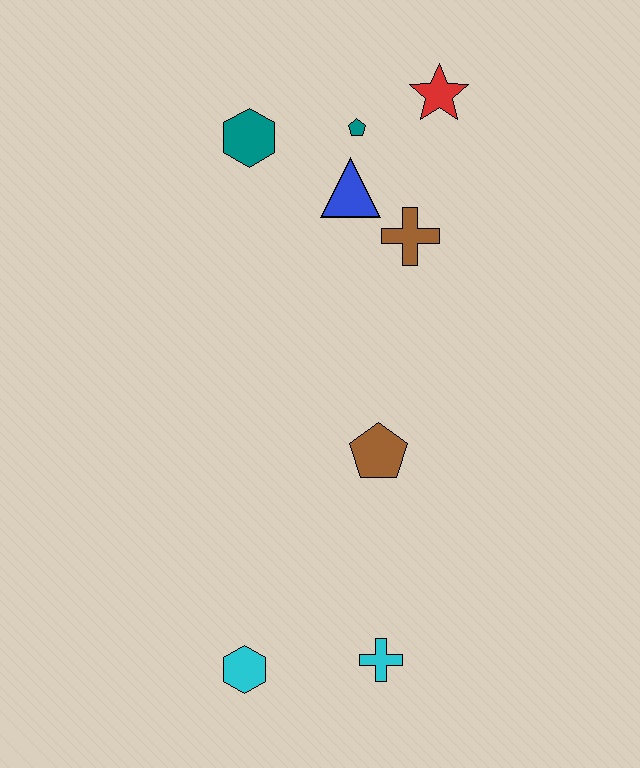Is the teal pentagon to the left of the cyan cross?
Yes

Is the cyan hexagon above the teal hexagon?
No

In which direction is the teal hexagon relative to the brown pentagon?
The teal hexagon is above the brown pentagon.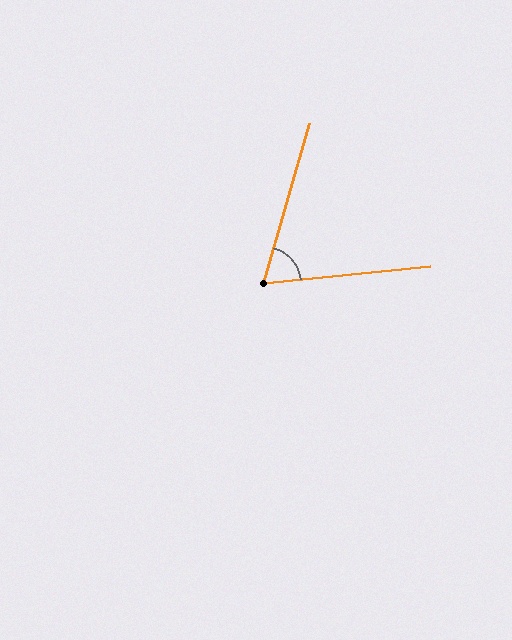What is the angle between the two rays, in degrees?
Approximately 68 degrees.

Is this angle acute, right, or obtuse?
It is acute.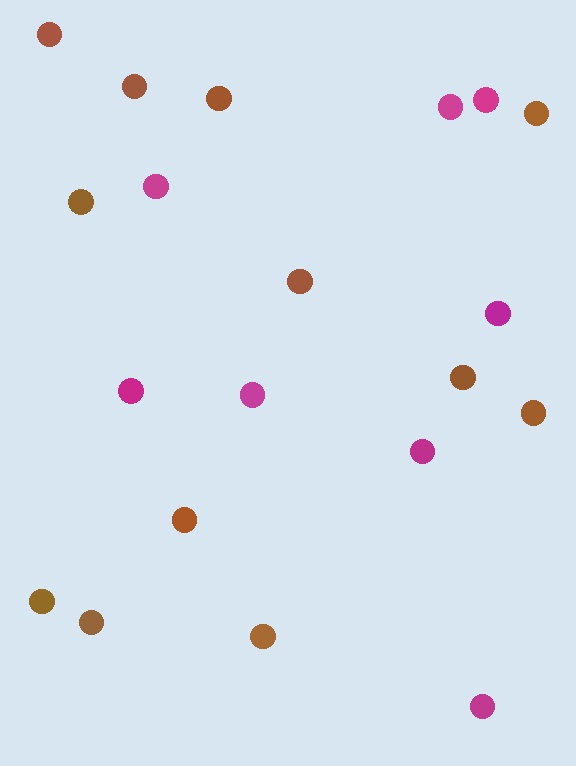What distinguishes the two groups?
There are 2 groups: one group of magenta circles (8) and one group of brown circles (12).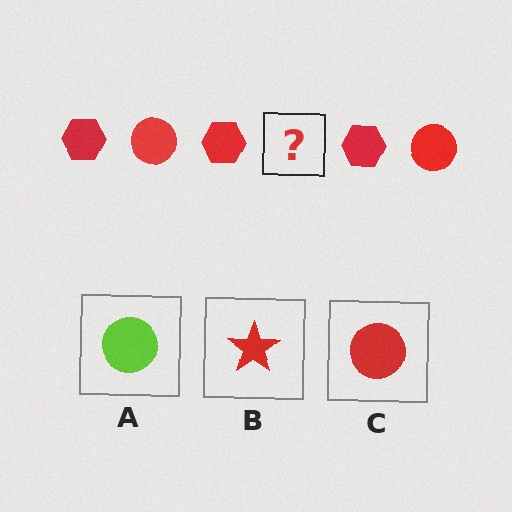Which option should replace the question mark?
Option C.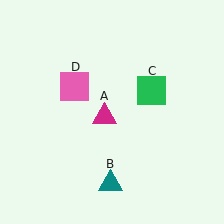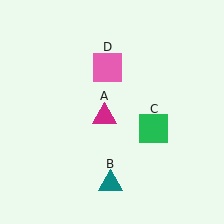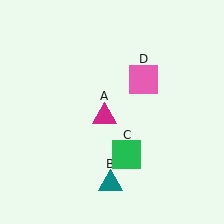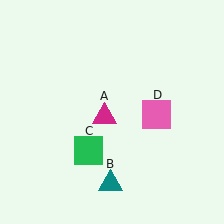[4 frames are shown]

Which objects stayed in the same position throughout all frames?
Magenta triangle (object A) and teal triangle (object B) remained stationary.